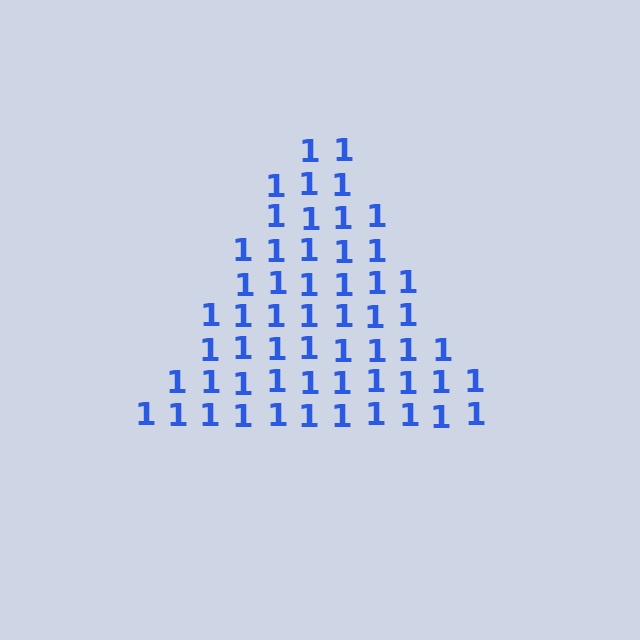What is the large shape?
The large shape is a triangle.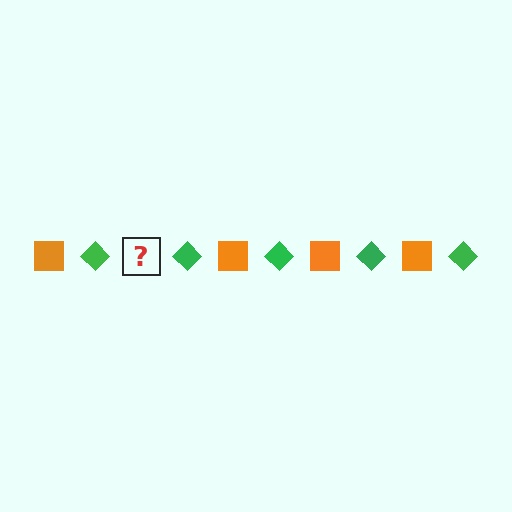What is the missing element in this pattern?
The missing element is an orange square.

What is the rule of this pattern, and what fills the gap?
The rule is that the pattern alternates between orange square and green diamond. The gap should be filled with an orange square.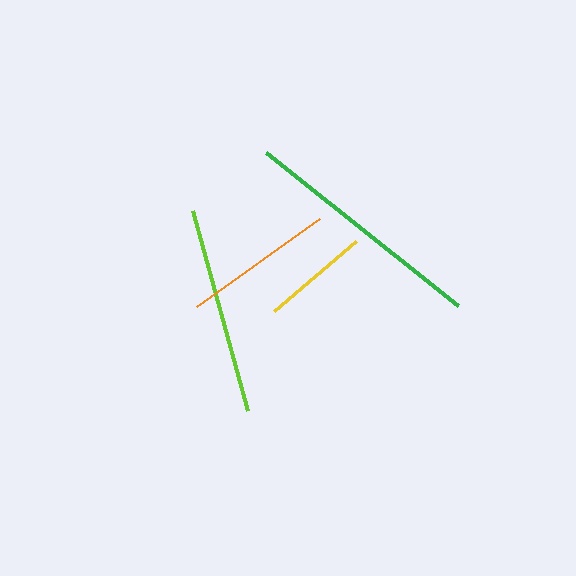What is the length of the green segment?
The green segment is approximately 246 pixels long.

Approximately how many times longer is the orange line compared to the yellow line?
The orange line is approximately 1.4 times the length of the yellow line.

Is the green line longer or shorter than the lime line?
The green line is longer than the lime line.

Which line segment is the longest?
The green line is the longest at approximately 246 pixels.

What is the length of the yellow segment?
The yellow segment is approximately 108 pixels long.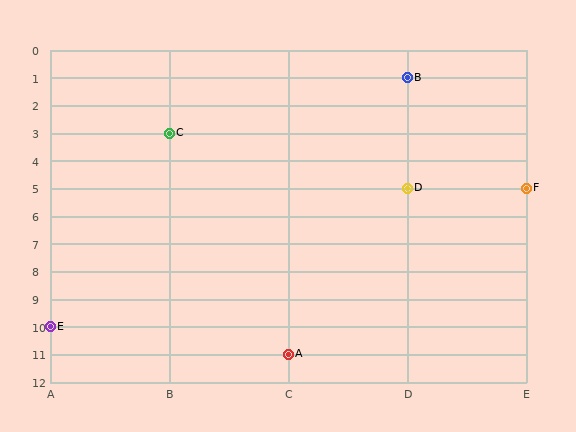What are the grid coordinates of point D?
Point D is at grid coordinates (D, 5).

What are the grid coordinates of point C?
Point C is at grid coordinates (B, 3).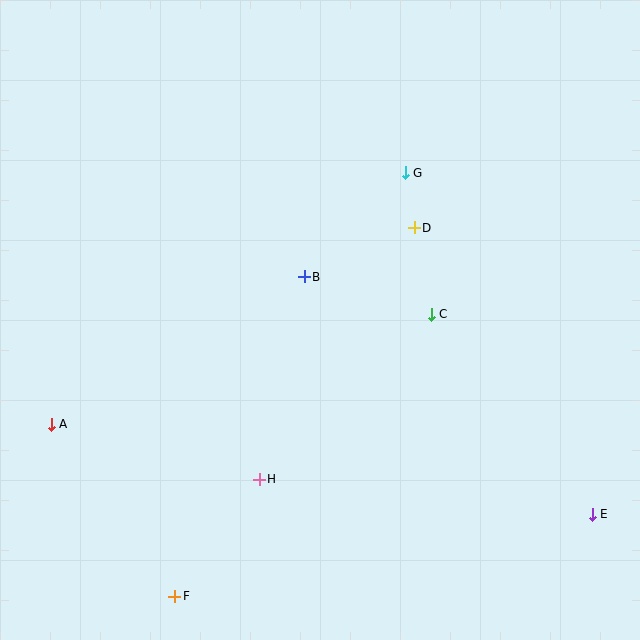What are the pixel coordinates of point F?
Point F is at (175, 596).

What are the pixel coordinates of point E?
Point E is at (592, 514).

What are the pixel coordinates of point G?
Point G is at (405, 173).